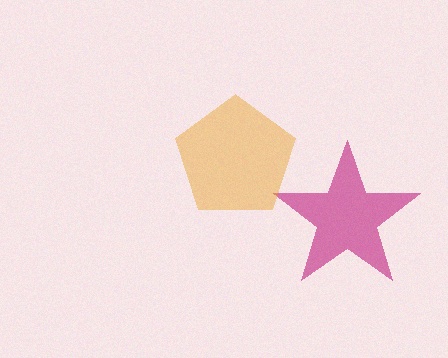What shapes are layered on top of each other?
The layered shapes are: a magenta star, an orange pentagon.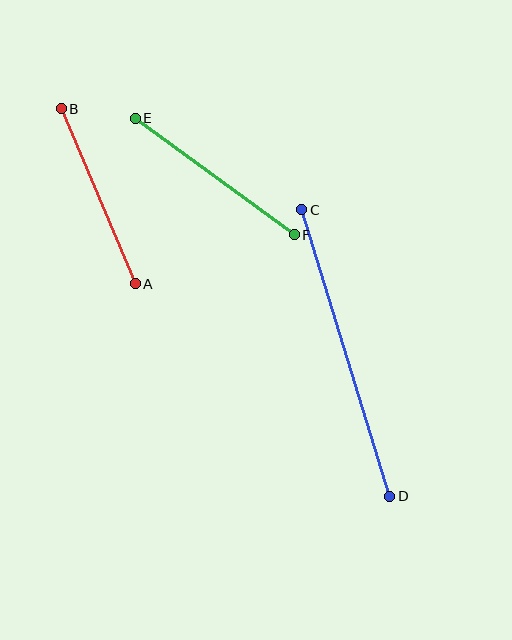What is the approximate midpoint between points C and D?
The midpoint is at approximately (346, 353) pixels.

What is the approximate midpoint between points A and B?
The midpoint is at approximately (98, 196) pixels.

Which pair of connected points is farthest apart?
Points C and D are farthest apart.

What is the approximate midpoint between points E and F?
The midpoint is at approximately (215, 176) pixels.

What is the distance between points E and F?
The distance is approximately 197 pixels.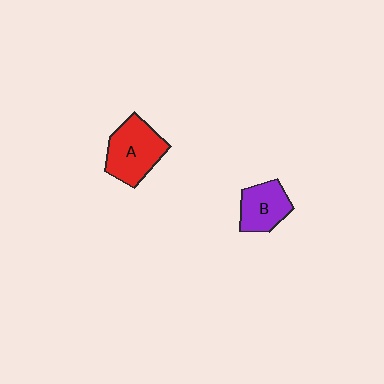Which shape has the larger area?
Shape A (red).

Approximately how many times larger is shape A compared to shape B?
Approximately 1.4 times.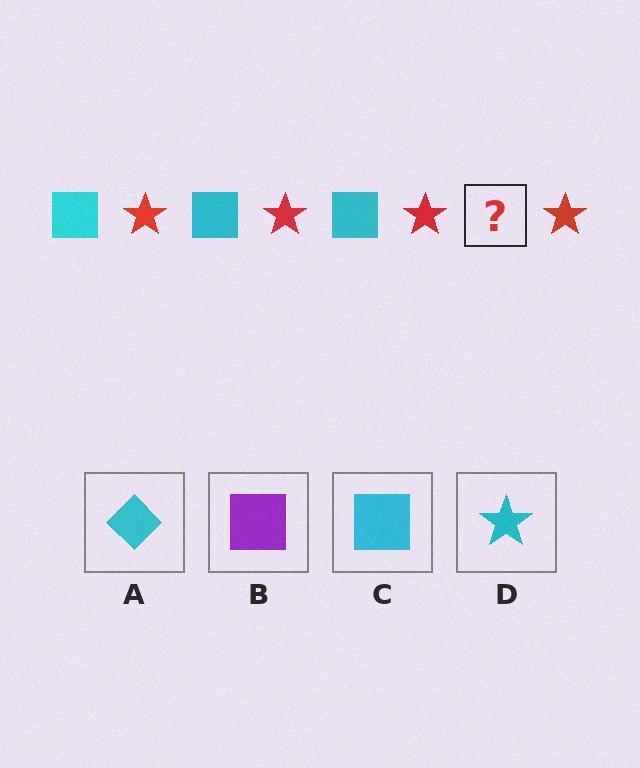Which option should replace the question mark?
Option C.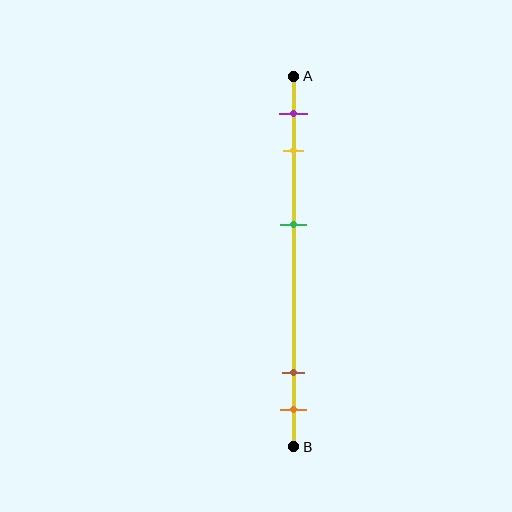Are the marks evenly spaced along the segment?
No, the marks are not evenly spaced.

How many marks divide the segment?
There are 5 marks dividing the segment.